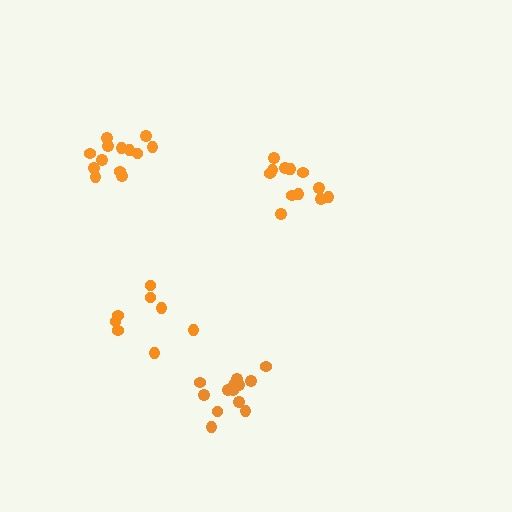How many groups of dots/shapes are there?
There are 4 groups.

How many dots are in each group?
Group 1: 8 dots, Group 2: 13 dots, Group 3: 13 dots, Group 4: 13 dots (47 total).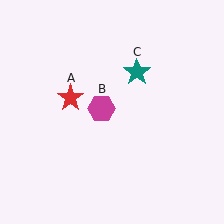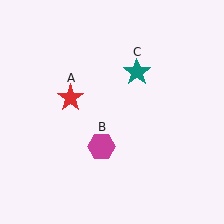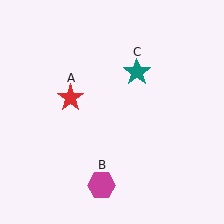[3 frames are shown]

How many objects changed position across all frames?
1 object changed position: magenta hexagon (object B).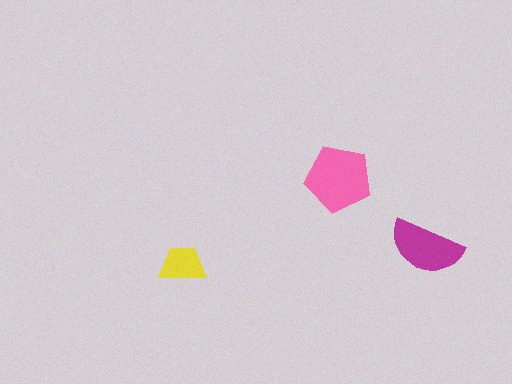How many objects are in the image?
There are 3 objects in the image.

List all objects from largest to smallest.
The pink pentagon, the magenta semicircle, the yellow trapezoid.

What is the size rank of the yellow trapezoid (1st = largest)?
3rd.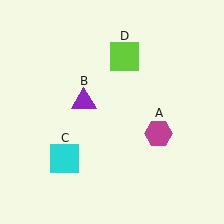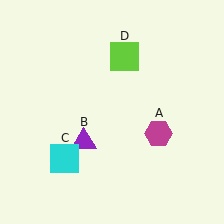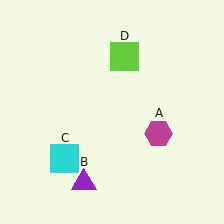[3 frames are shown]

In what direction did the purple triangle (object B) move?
The purple triangle (object B) moved down.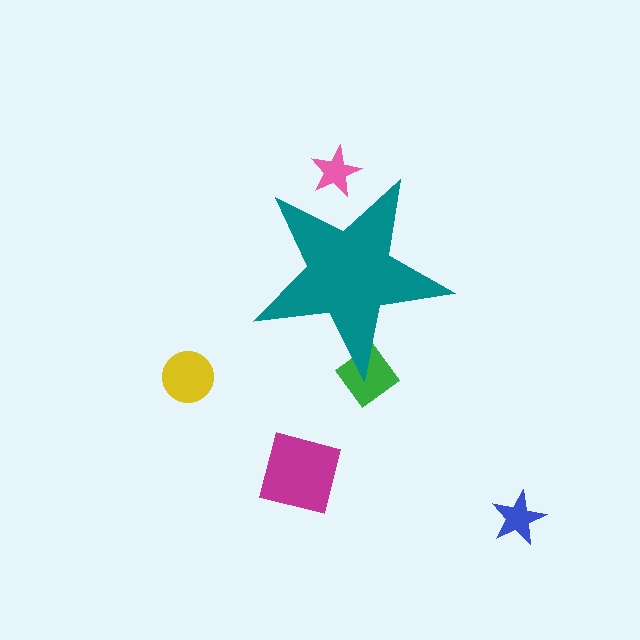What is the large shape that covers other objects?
A teal star.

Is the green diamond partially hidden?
Yes, the green diamond is partially hidden behind the teal star.